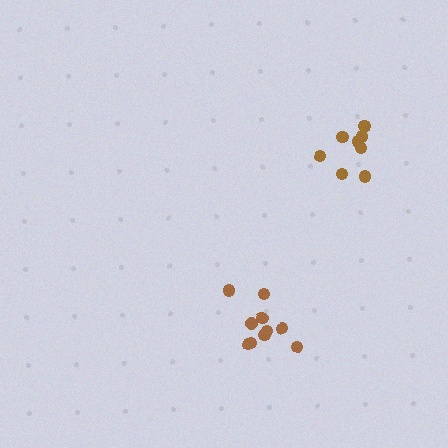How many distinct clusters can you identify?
There are 2 distinct clusters.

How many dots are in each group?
Group 1: 10 dots, Group 2: 8 dots (18 total).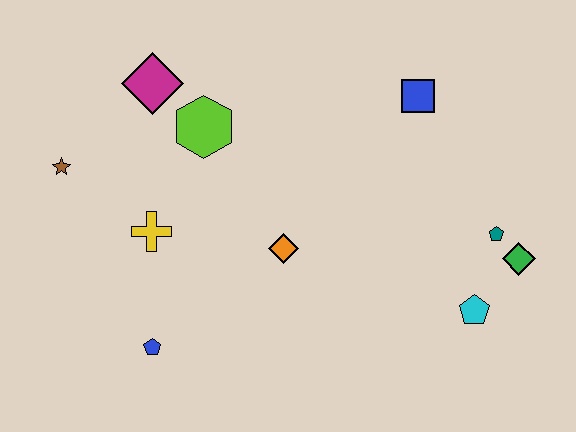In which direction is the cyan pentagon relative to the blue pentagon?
The cyan pentagon is to the right of the blue pentagon.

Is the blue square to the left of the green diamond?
Yes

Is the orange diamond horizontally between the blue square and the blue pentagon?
Yes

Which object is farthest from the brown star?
The green diamond is farthest from the brown star.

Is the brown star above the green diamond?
Yes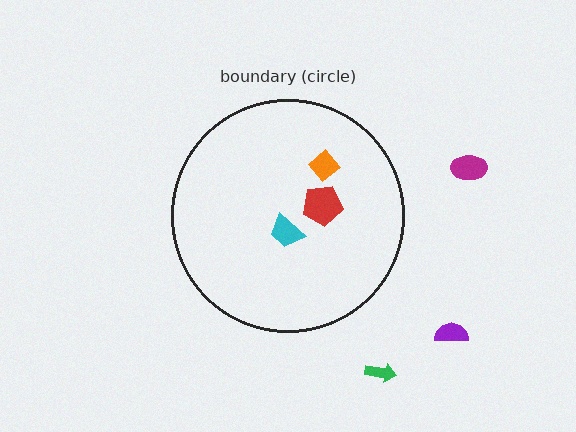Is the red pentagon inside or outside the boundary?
Inside.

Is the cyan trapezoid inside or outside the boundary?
Inside.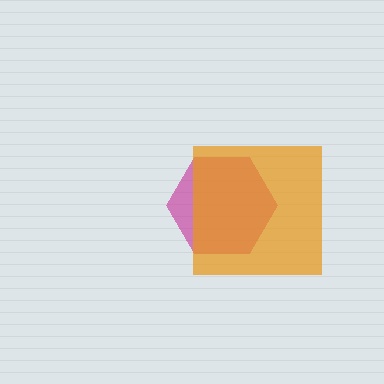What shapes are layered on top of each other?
The layered shapes are: a magenta hexagon, an orange square.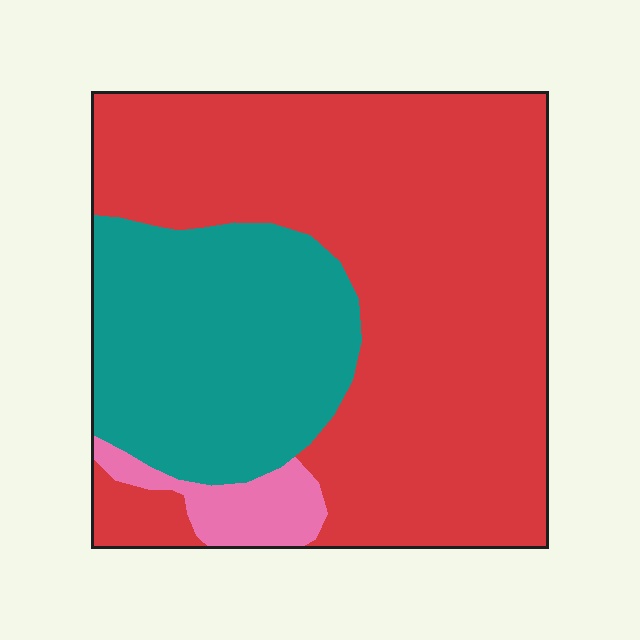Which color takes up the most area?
Red, at roughly 65%.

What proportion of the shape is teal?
Teal takes up about one quarter (1/4) of the shape.